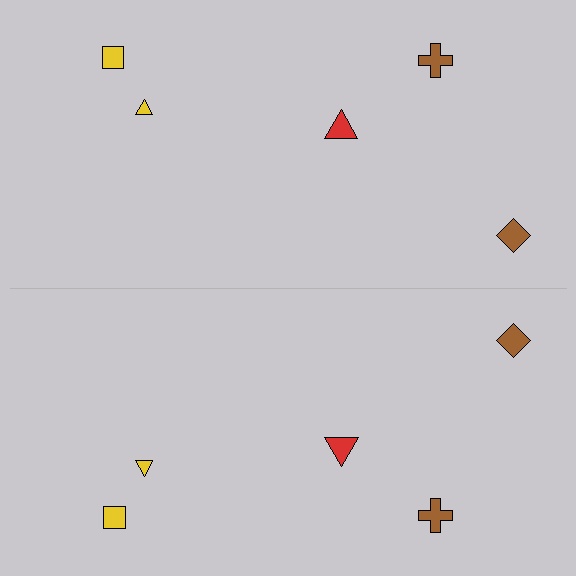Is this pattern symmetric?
Yes, this pattern has bilateral (reflection) symmetry.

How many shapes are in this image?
There are 10 shapes in this image.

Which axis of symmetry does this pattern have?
The pattern has a horizontal axis of symmetry running through the center of the image.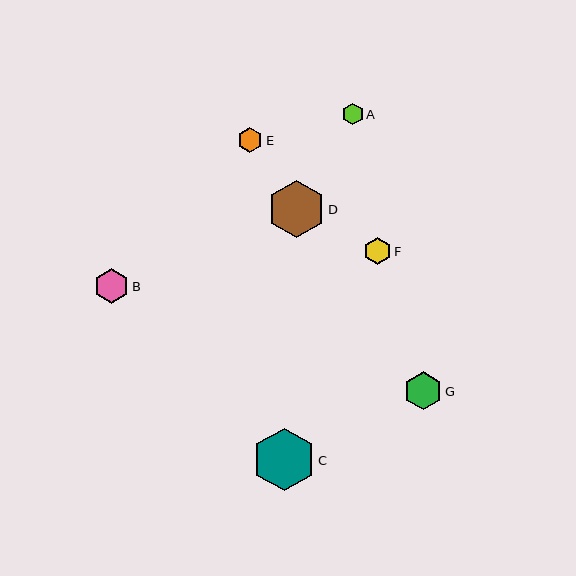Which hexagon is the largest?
Hexagon C is the largest with a size of approximately 63 pixels.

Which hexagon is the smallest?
Hexagon A is the smallest with a size of approximately 21 pixels.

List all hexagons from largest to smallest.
From largest to smallest: C, D, G, B, F, E, A.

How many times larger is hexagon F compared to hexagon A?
Hexagon F is approximately 1.3 times the size of hexagon A.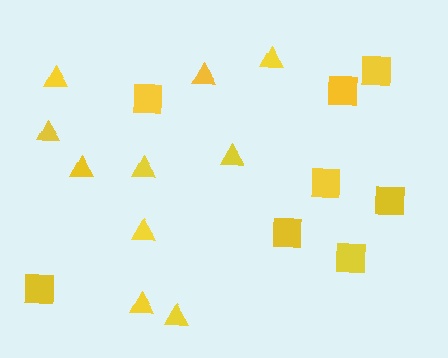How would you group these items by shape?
There are 2 groups: one group of triangles (10) and one group of squares (8).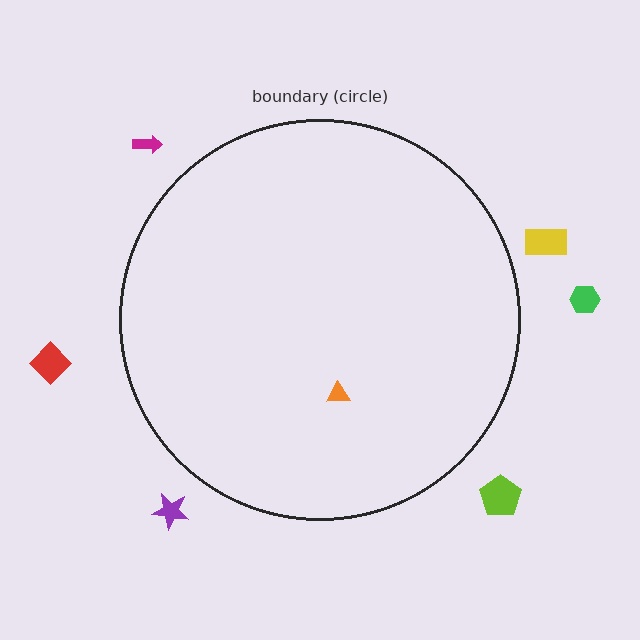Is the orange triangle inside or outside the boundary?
Inside.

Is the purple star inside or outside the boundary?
Outside.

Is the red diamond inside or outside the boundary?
Outside.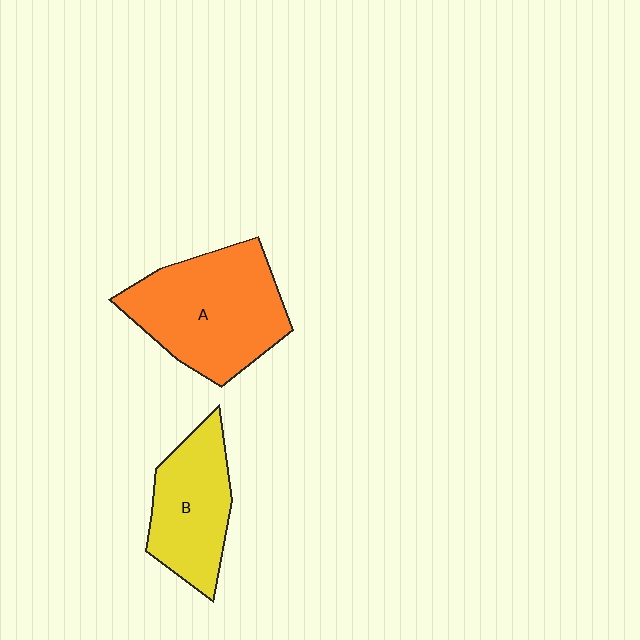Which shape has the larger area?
Shape A (orange).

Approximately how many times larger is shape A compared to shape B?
Approximately 1.5 times.